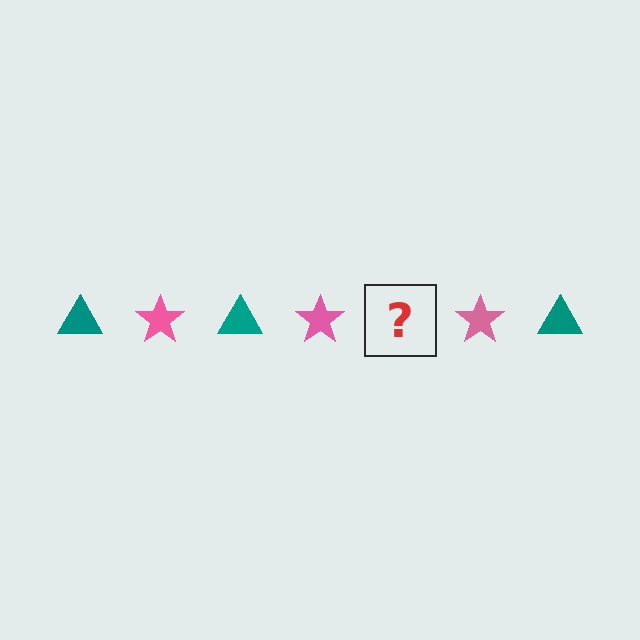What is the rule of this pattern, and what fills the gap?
The rule is that the pattern alternates between teal triangle and pink star. The gap should be filled with a teal triangle.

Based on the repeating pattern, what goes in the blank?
The blank should be a teal triangle.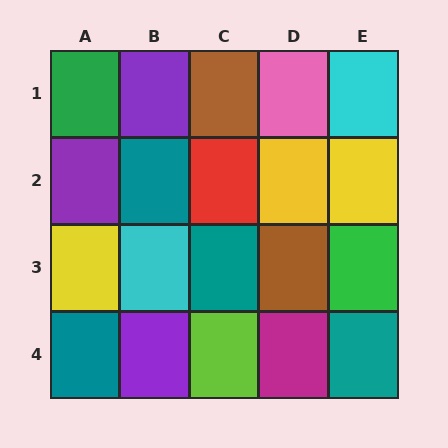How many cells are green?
2 cells are green.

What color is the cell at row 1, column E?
Cyan.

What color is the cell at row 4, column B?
Purple.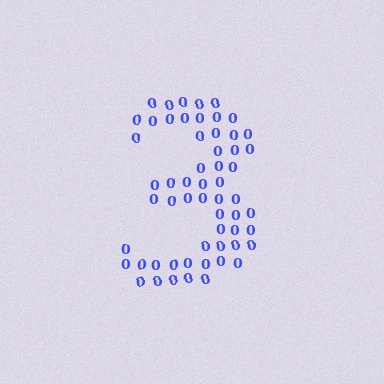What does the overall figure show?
The overall figure shows the digit 3.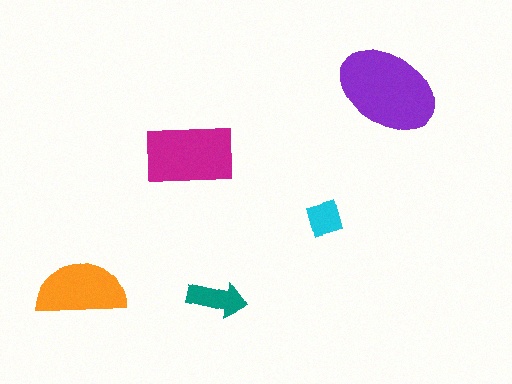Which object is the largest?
The purple ellipse.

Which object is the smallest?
The cyan diamond.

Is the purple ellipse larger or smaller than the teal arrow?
Larger.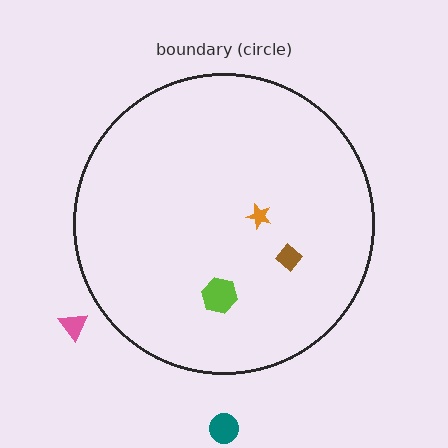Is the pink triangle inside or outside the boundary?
Outside.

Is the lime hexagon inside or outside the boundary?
Inside.